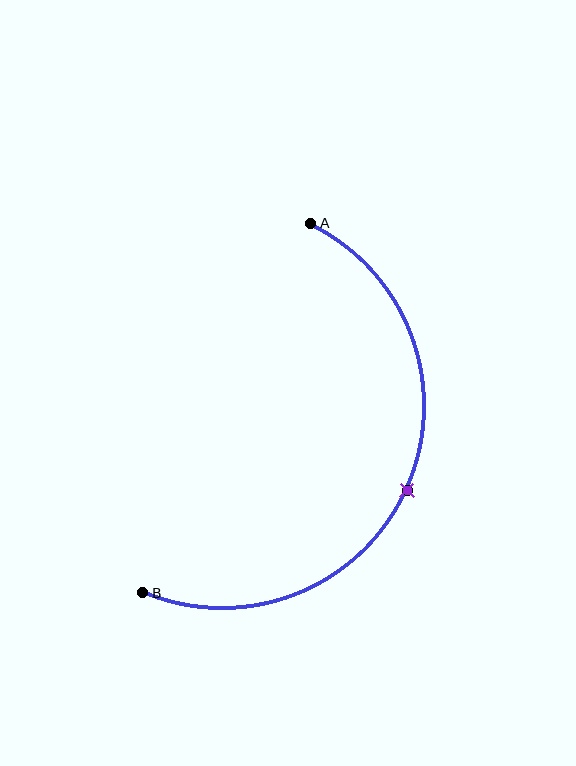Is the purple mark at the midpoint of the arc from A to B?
Yes. The purple mark lies on the arc at equal arc-length from both A and B — it is the arc midpoint.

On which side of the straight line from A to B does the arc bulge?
The arc bulges to the right of the straight line connecting A and B.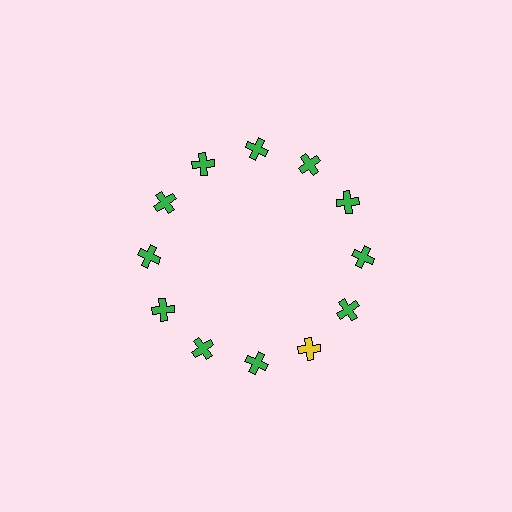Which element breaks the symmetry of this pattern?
The yellow cross at roughly the 5 o'clock position breaks the symmetry. All other shapes are green crosses.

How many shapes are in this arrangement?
There are 12 shapes arranged in a ring pattern.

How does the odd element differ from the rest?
It has a different color: yellow instead of green.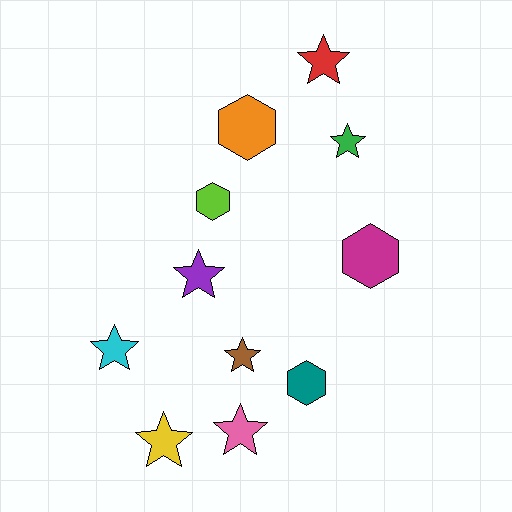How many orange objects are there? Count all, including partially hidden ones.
There is 1 orange object.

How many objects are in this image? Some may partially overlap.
There are 11 objects.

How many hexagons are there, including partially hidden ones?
There are 4 hexagons.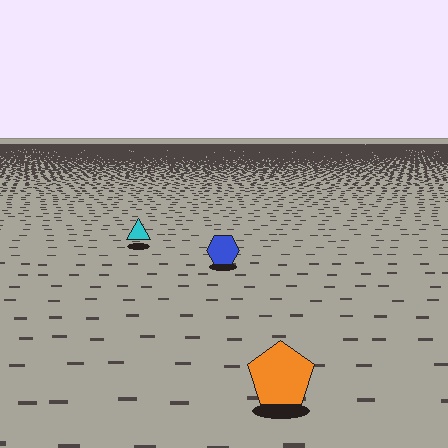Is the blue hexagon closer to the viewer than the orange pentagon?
No. The orange pentagon is closer — you can tell from the texture gradient: the ground texture is coarser near it.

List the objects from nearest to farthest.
From nearest to farthest: the orange pentagon, the blue hexagon, the cyan triangle.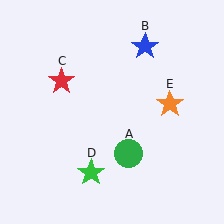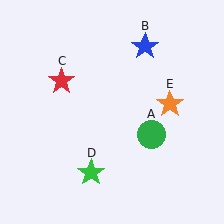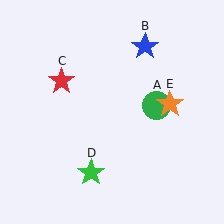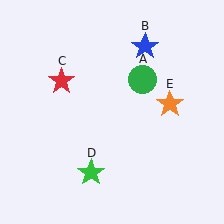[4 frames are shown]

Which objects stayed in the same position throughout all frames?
Blue star (object B) and red star (object C) and green star (object D) and orange star (object E) remained stationary.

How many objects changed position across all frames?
1 object changed position: green circle (object A).